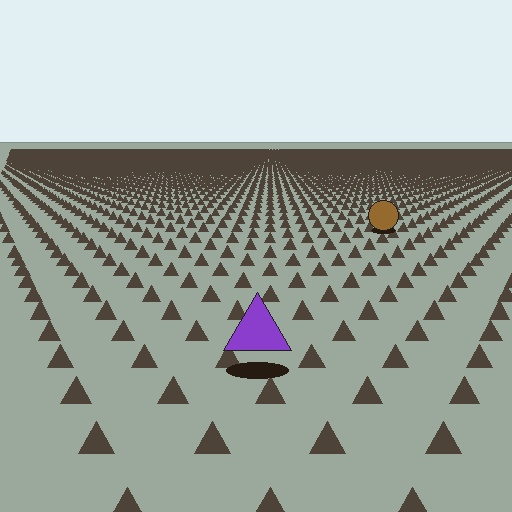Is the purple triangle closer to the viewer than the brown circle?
Yes. The purple triangle is closer — you can tell from the texture gradient: the ground texture is coarser near it.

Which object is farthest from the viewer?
The brown circle is farthest from the viewer. It appears smaller and the ground texture around it is denser.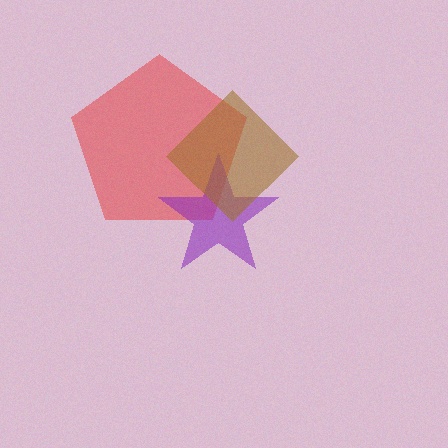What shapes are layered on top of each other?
The layered shapes are: a red pentagon, a purple star, a brown diamond.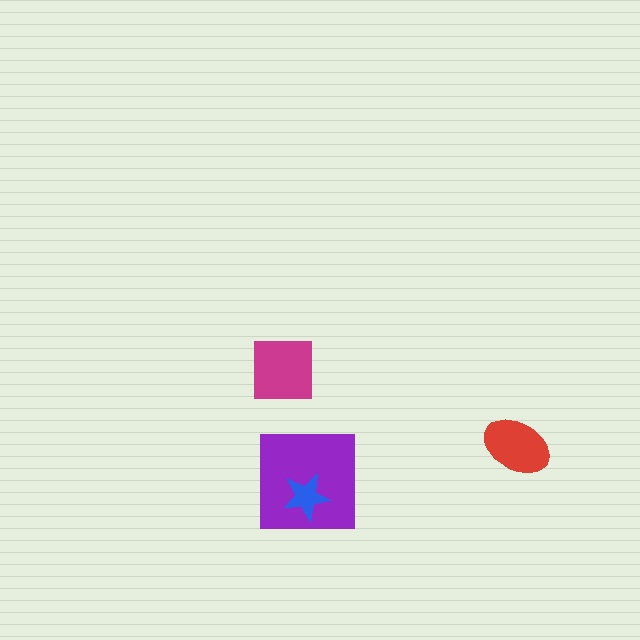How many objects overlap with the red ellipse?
0 objects overlap with the red ellipse.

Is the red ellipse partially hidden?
No, no other shape covers it.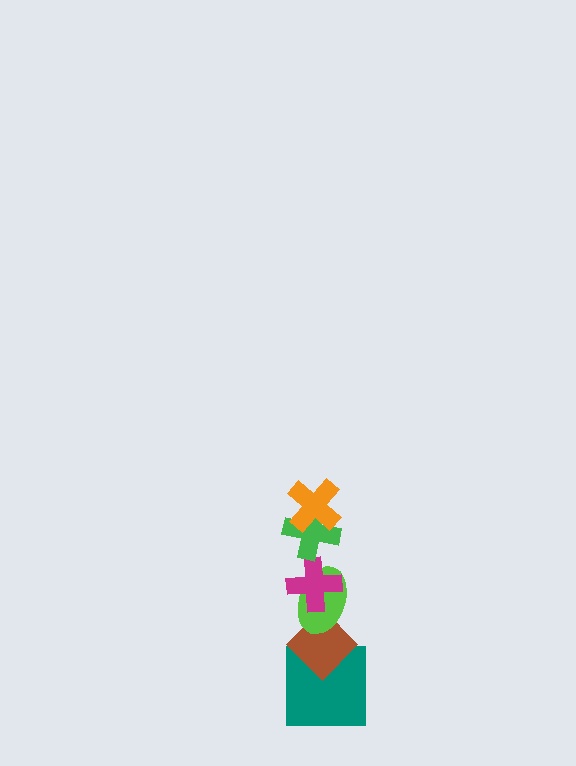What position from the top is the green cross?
The green cross is 2nd from the top.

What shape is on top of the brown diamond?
The lime ellipse is on top of the brown diamond.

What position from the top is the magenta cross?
The magenta cross is 3rd from the top.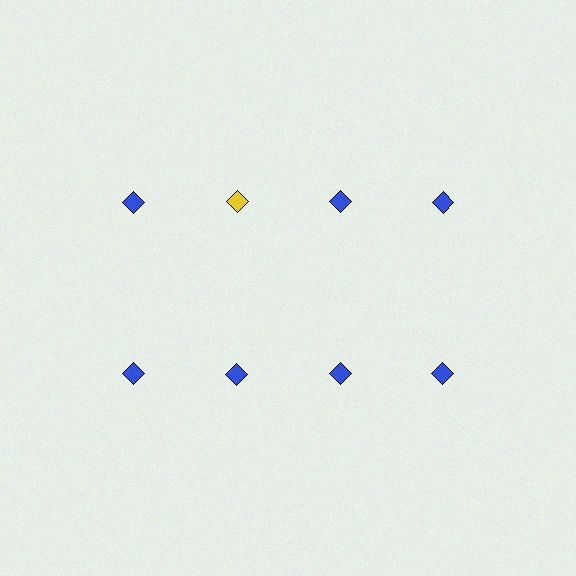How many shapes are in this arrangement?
There are 8 shapes arranged in a grid pattern.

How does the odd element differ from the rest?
It has a different color: yellow instead of blue.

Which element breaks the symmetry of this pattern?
The yellow diamond in the top row, second from left column breaks the symmetry. All other shapes are blue diamonds.